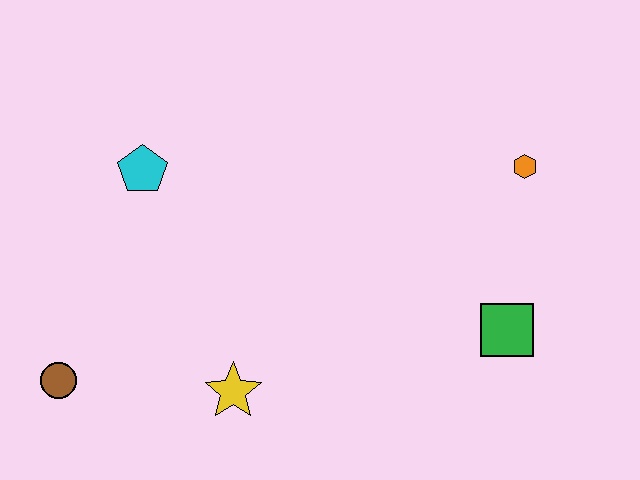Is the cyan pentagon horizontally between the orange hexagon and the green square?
No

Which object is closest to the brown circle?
The yellow star is closest to the brown circle.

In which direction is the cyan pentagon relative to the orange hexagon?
The cyan pentagon is to the left of the orange hexagon.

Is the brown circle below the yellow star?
No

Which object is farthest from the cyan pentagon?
The green square is farthest from the cyan pentagon.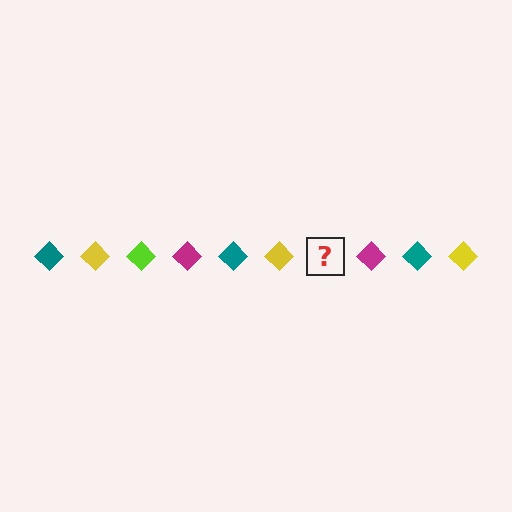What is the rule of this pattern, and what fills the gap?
The rule is that the pattern cycles through teal, yellow, lime, magenta diamonds. The gap should be filled with a lime diamond.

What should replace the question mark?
The question mark should be replaced with a lime diamond.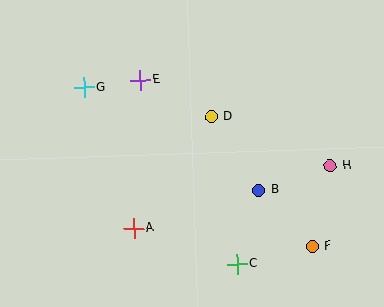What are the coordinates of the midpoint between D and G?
The midpoint between D and G is at (147, 102).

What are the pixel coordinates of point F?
Point F is at (312, 246).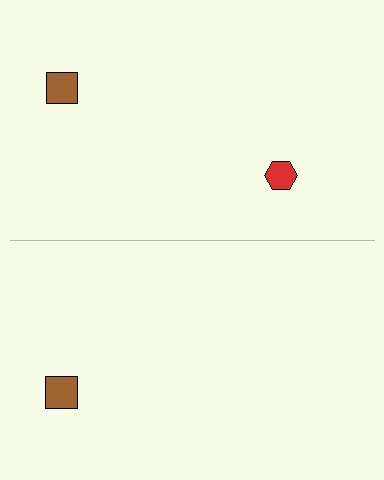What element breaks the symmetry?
A red hexagon is missing from the bottom side.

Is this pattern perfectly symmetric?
No, the pattern is not perfectly symmetric. A red hexagon is missing from the bottom side.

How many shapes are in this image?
There are 3 shapes in this image.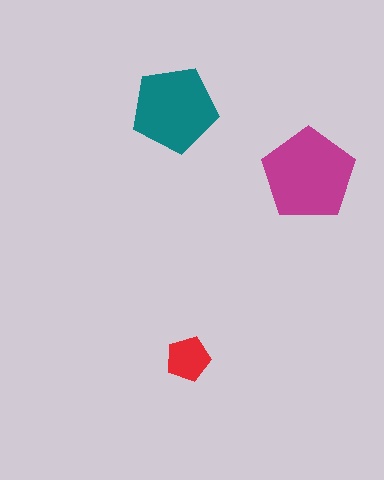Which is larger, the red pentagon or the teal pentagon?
The teal one.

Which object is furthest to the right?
The magenta pentagon is rightmost.